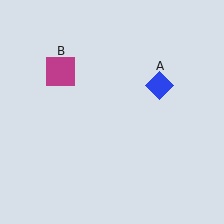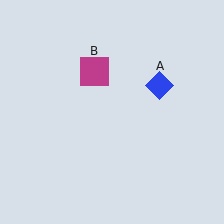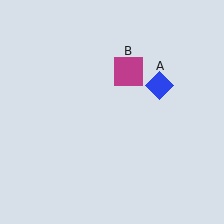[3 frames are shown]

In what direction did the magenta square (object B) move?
The magenta square (object B) moved right.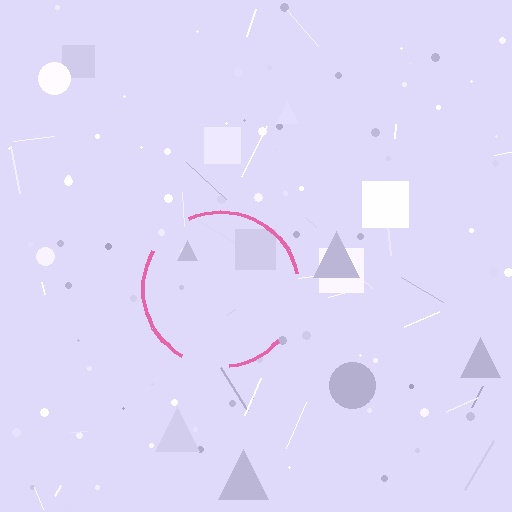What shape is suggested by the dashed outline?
The dashed outline suggests a circle.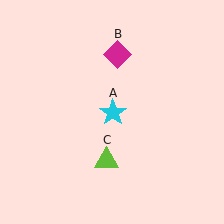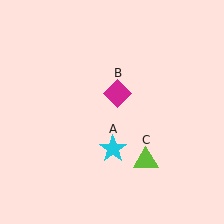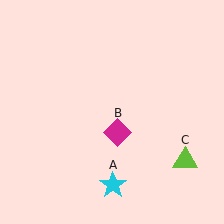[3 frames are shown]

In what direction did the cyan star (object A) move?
The cyan star (object A) moved down.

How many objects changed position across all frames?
3 objects changed position: cyan star (object A), magenta diamond (object B), lime triangle (object C).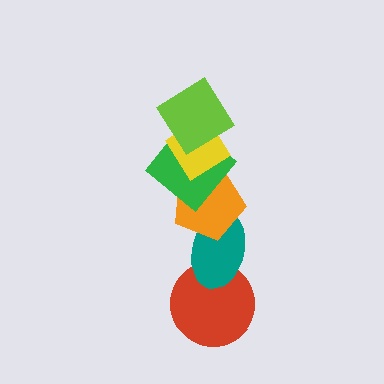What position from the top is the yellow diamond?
The yellow diamond is 2nd from the top.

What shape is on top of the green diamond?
The yellow diamond is on top of the green diamond.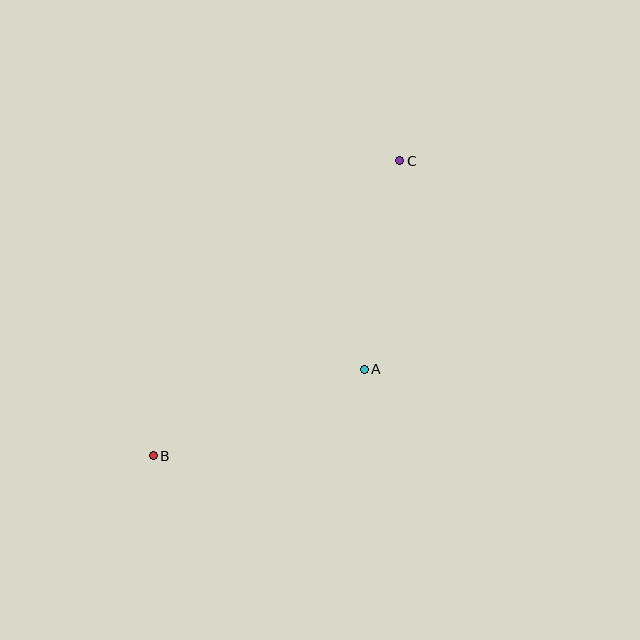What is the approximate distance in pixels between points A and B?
The distance between A and B is approximately 228 pixels.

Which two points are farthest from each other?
Points B and C are farthest from each other.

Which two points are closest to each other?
Points A and C are closest to each other.